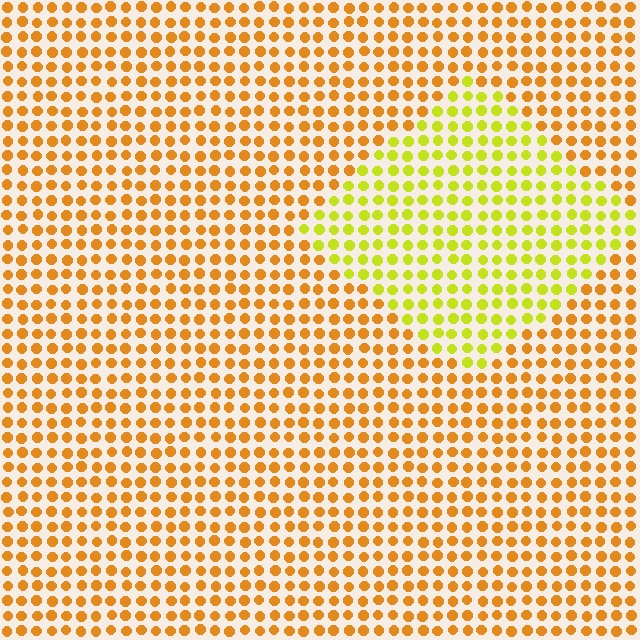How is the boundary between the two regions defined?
The boundary is defined purely by a slight shift in hue (about 36 degrees). Spacing, size, and orientation are identical on both sides.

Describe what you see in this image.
The image is filled with small orange elements in a uniform arrangement. A diamond-shaped region is visible where the elements are tinted to a slightly different hue, forming a subtle color boundary.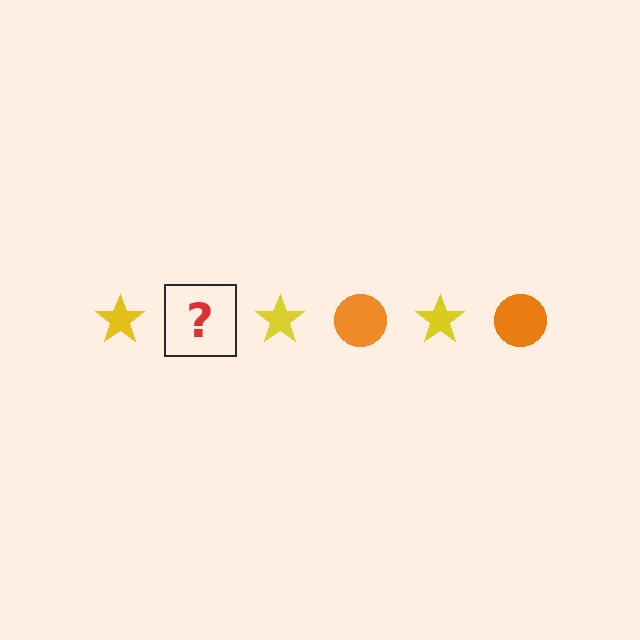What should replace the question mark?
The question mark should be replaced with an orange circle.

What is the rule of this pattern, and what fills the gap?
The rule is that the pattern alternates between yellow star and orange circle. The gap should be filled with an orange circle.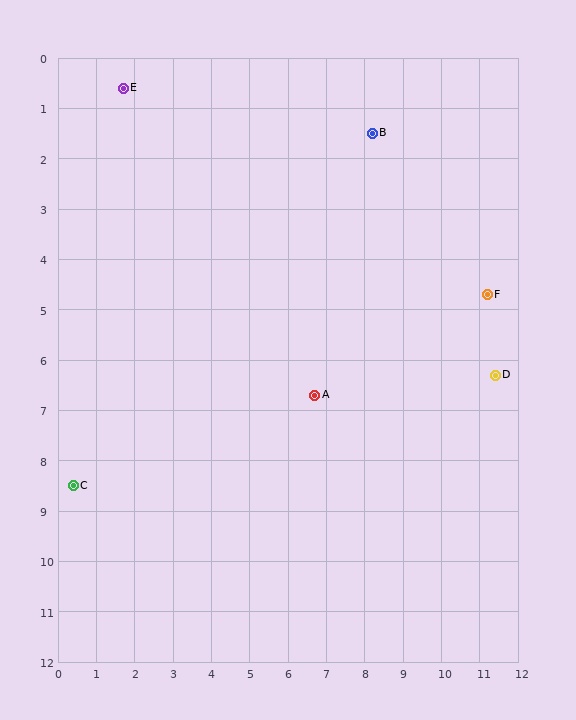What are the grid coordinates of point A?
Point A is at approximately (6.7, 6.7).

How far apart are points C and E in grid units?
Points C and E are about 8.0 grid units apart.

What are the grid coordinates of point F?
Point F is at approximately (11.2, 4.7).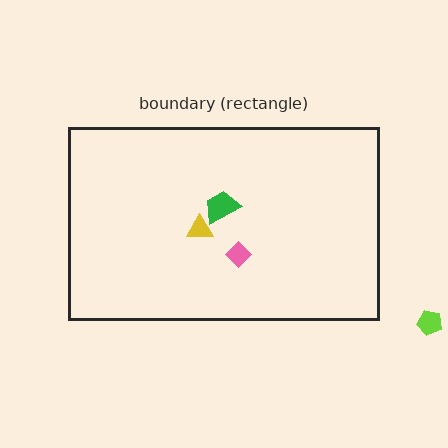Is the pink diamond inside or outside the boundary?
Inside.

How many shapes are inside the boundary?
3 inside, 1 outside.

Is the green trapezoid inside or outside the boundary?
Inside.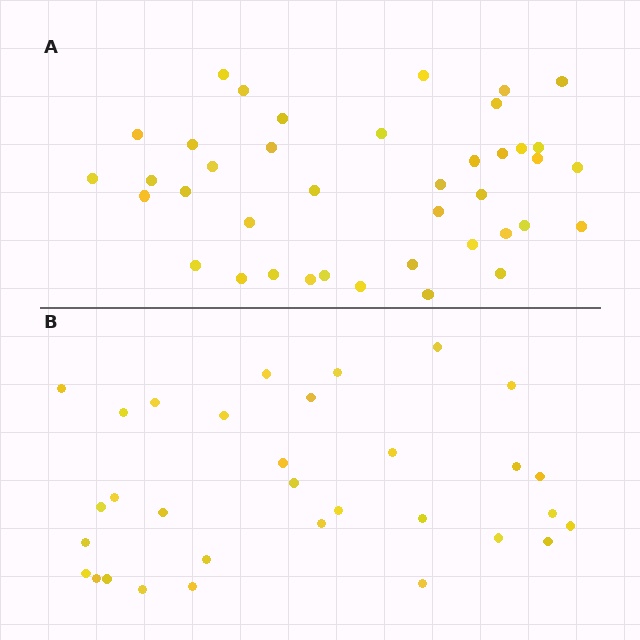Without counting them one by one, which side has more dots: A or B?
Region A (the top region) has more dots.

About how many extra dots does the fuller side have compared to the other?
Region A has roughly 8 or so more dots than region B.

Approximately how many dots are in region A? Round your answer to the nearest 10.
About 40 dots.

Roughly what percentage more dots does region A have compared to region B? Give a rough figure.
About 25% more.